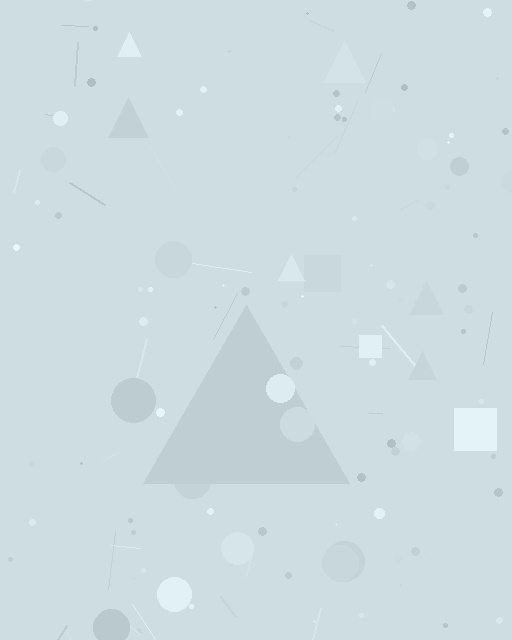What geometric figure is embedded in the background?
A triangle is embedded in the background.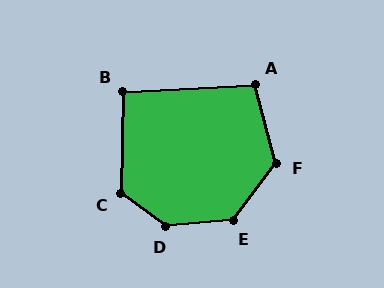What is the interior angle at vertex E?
Approximately 133 degrees (obtuse).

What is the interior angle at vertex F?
Approximately 128 degrees (obtuse).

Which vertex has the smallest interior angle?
B, at approximately 94 degrees.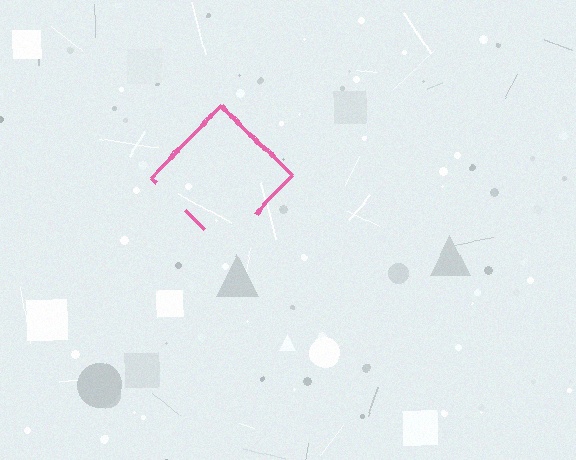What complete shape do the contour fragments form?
The contour fragments form a diamond.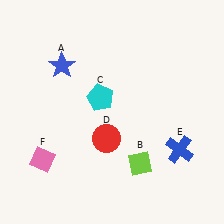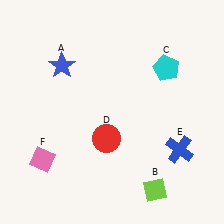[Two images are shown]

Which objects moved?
The objects that moved are: the lime diamond (B), the cyan pentagon (C).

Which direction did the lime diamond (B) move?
The lime diamond (B) moved down.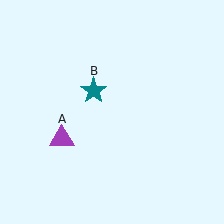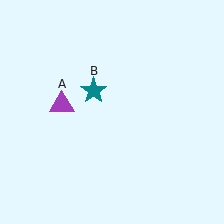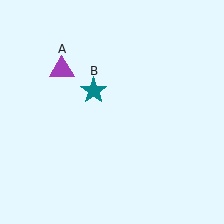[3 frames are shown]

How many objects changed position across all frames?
1 object changed position: purple triangle (object A).